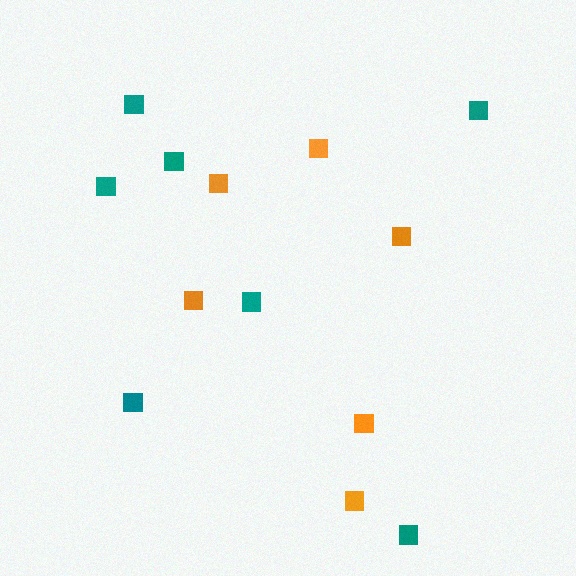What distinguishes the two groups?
There are 2 groups: one group of teal squares (7) and one group of orange squares (6).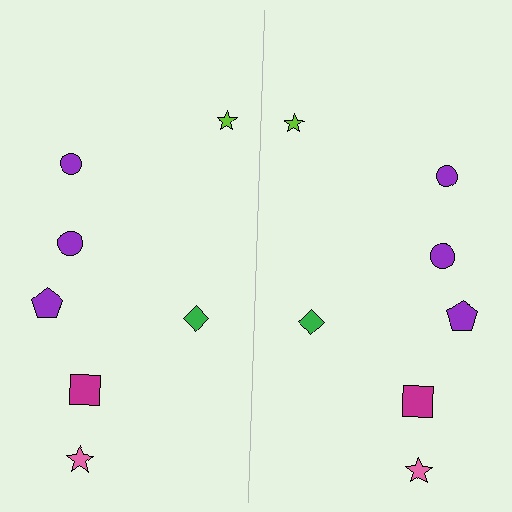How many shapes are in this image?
There are 14 shapes in this image.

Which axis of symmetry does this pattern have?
The pattern has a vertical axis of symmetry running through the center of the image.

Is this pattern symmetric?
Yes, this pattern has bilateral (reflection) symmetry.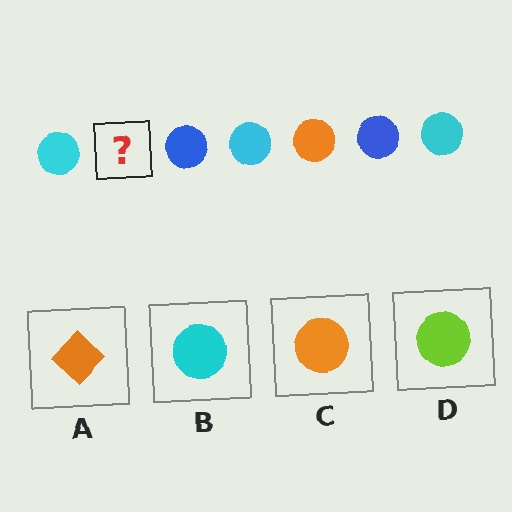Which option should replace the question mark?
Option C.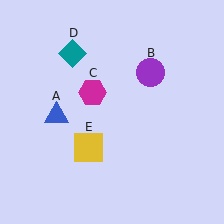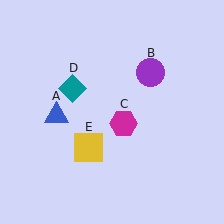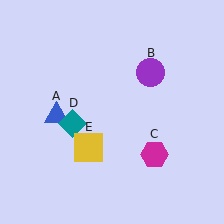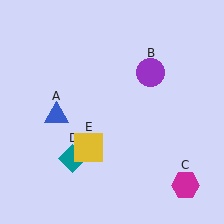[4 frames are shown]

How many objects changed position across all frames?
2 objects changed position: magenta hexagon (object C), teal diamond (object D).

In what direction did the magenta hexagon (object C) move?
The magenta hexagon (object C) moved down and to the right.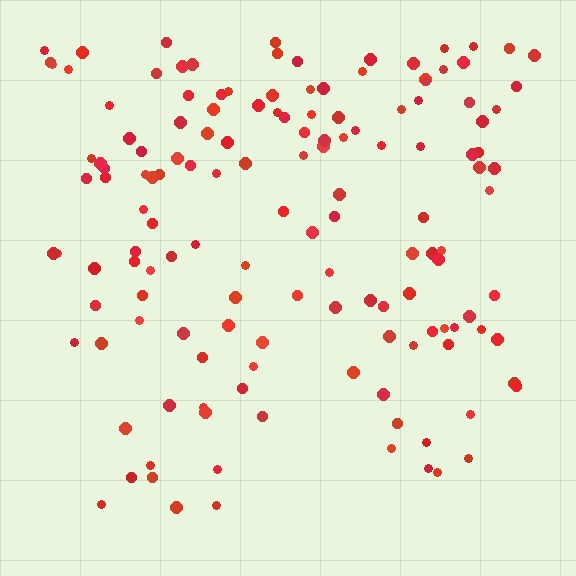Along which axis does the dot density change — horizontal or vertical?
Vertical.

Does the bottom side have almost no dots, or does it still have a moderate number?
Still a moderate number, just noticeably fewer than the top.